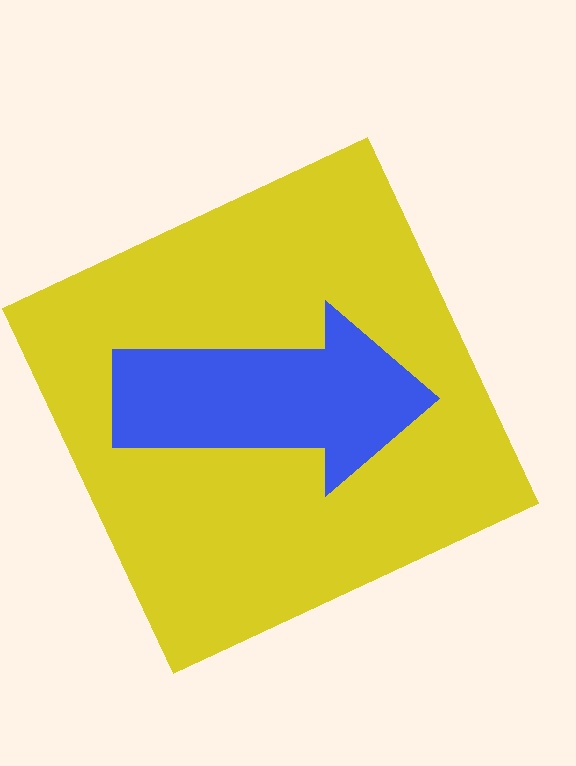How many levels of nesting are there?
2.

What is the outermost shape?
The yellow square.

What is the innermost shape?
The blue arrow.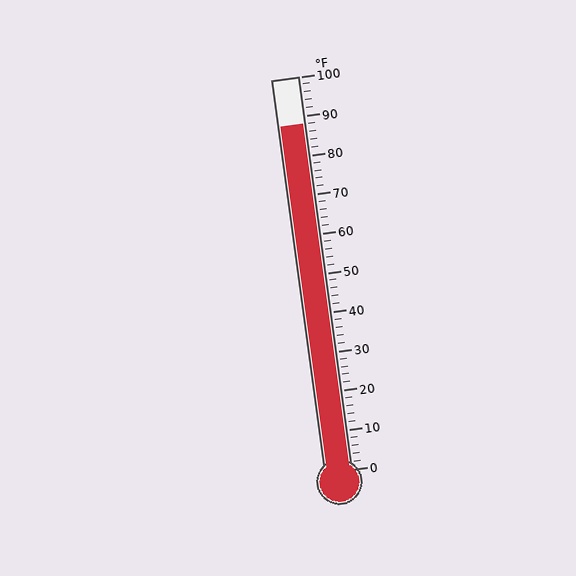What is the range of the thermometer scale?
The thermometer scale ranges from 0°F to 100°F.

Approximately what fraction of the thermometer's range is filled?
The thermometer is filled to approximately 90% of its range.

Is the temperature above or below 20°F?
The temperature is above 20°F.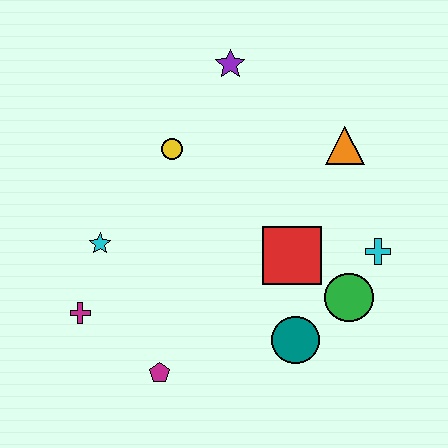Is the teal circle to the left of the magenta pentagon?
No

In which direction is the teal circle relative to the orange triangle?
The teal circle is below the orange triangle.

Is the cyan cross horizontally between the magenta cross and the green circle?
No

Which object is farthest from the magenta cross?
The orange triangle is farthest from the magenta cross.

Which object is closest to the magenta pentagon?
The magenta cross is closest to the magenta pentagon.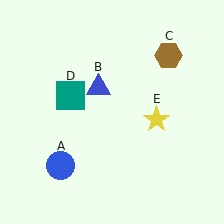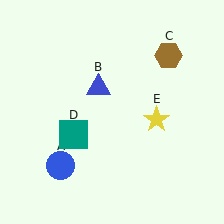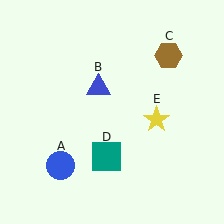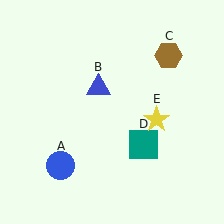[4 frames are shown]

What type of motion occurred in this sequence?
The teal square (object D) rotated counterclockwise around the center of the scene.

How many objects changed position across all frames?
1 object changed position: teal square (object D).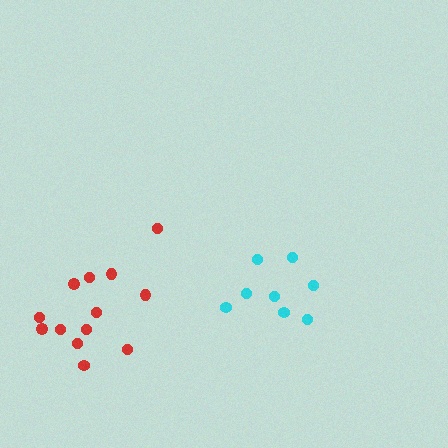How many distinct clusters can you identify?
There are 2 distinct clusters.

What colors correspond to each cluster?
The clusters are colored: red, cyan.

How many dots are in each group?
Group 1: 13 dots, Group 2: 8 dots (21 total).